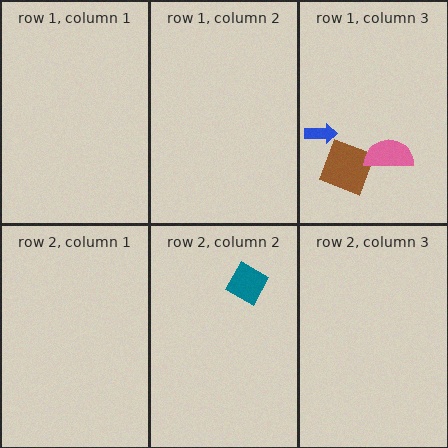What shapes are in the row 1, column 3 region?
The blue arrow, the brown square, the pink semicircle.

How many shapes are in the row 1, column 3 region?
3.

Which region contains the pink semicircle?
The row 1, column 3 region.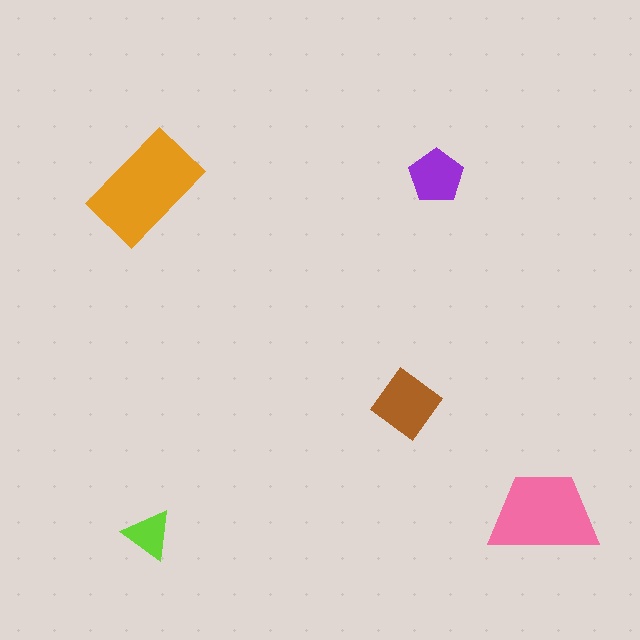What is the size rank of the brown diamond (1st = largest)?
3rd.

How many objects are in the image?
There are 5 objects in the image.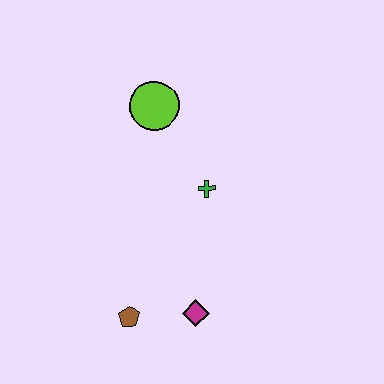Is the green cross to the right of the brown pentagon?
Yes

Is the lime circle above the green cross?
Yes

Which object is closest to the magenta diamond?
The brown pentagon is closest to the magenta diamond.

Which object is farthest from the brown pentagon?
The lime circle is farthest from the brown pentagon.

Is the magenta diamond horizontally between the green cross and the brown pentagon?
Yes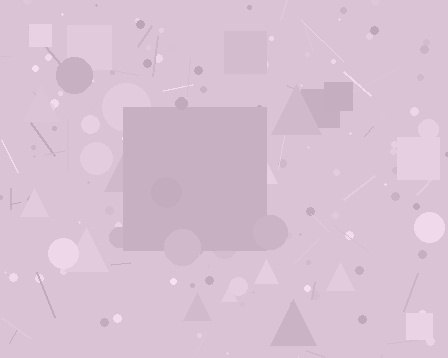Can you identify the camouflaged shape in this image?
The camouflaged shape is a square.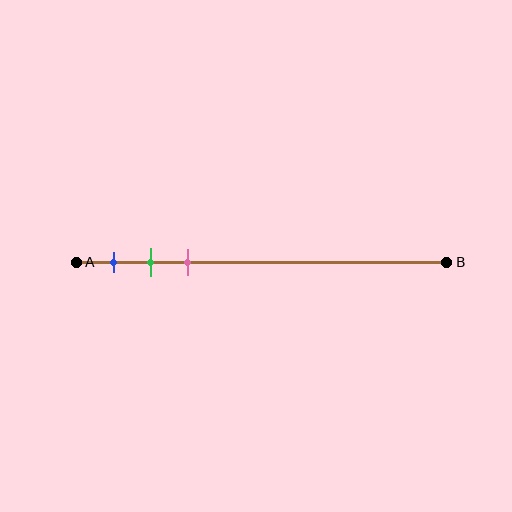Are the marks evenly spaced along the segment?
Yes, the marks are approximately evenly spaced.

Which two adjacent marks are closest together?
The green and pink marks are the closest adjacent pair.